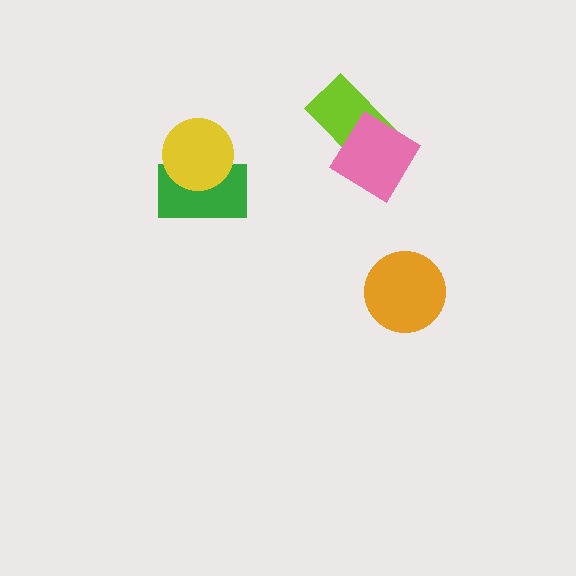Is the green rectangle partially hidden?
Yes, it is partially covered by another shape.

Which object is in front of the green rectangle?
The yellow circle is in front of the green rectangle.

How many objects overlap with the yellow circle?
1 object overlaps with the yellow circle.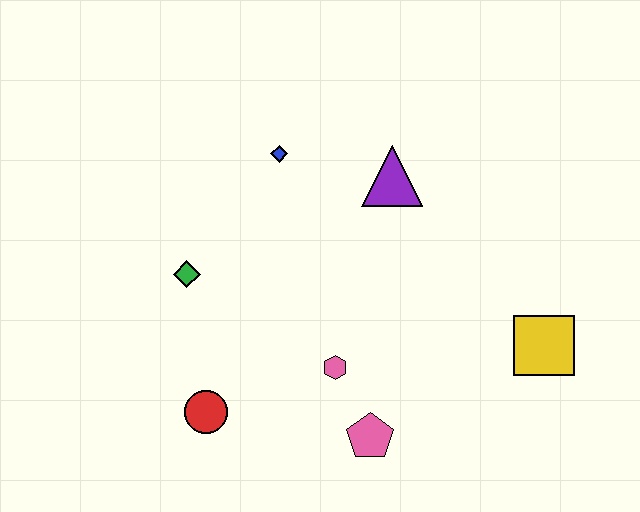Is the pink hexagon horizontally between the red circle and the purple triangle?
Yes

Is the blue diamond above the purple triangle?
Yes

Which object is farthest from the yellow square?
The green diamond is farthest from the yellow square.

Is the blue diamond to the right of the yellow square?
No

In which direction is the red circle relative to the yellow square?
The red circle is to the left of the yellow square.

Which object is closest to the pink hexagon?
The pink pentagon is closest to the pink hexagon.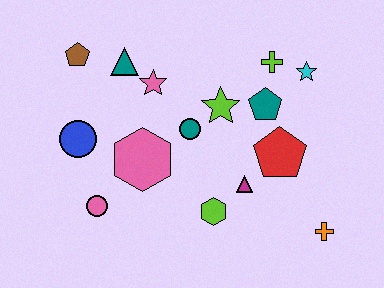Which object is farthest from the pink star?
The orange cross is farthest from the pink star.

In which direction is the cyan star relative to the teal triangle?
The cyan star is to the right of the teal triangle.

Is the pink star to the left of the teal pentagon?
Yes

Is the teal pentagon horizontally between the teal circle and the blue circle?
No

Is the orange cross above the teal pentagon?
No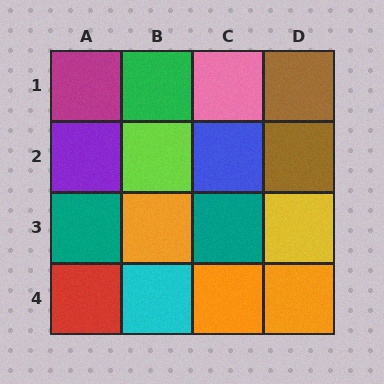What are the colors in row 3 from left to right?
Teal, orange, teal, yellow.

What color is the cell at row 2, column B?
Lime.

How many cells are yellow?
1 cell is yellow.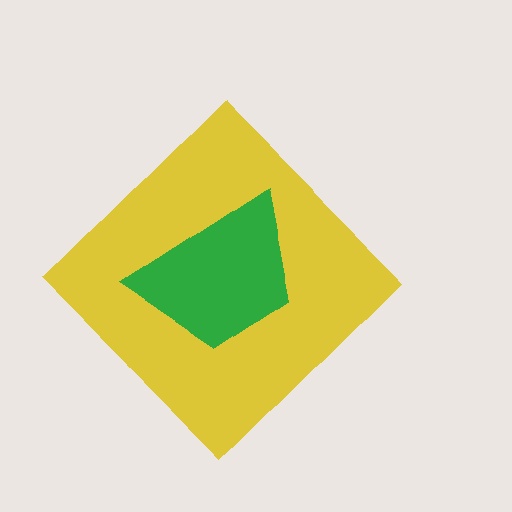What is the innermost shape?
The green trapezoid.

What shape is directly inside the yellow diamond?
The green trapezoid.